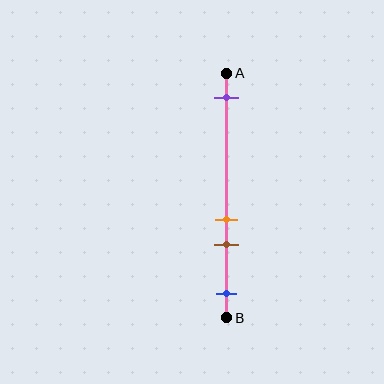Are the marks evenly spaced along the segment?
No, the marks are not evenly spaced.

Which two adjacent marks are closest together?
The orange and brown marks are the closest adjacent pair.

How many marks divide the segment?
There are 4 marks dividing the segment.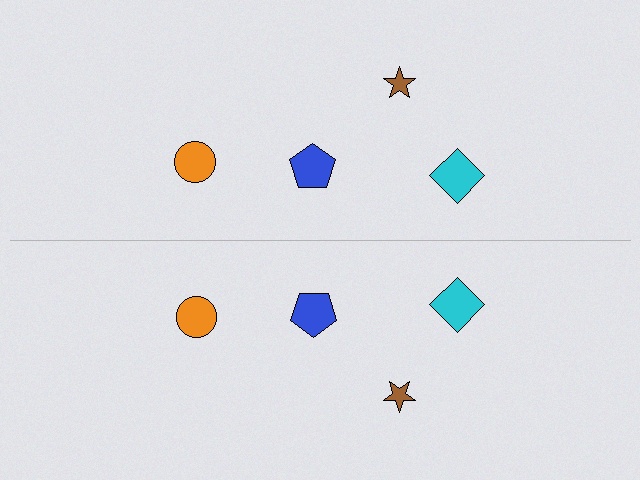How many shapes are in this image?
There are 8 shapes in this image.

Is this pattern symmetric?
Yes, this pattern has bilateral (reflection) symmetry.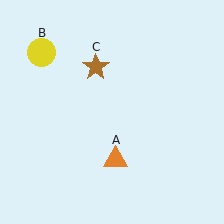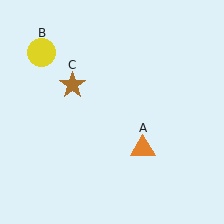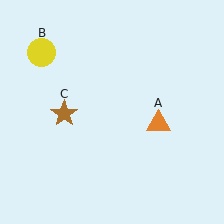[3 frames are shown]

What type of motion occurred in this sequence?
The orange triangle (object A), brown star (object C) rotated counterclockwise around the center of the scene.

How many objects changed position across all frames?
2 objects changed position: orange triangle (object A), brown star (object C).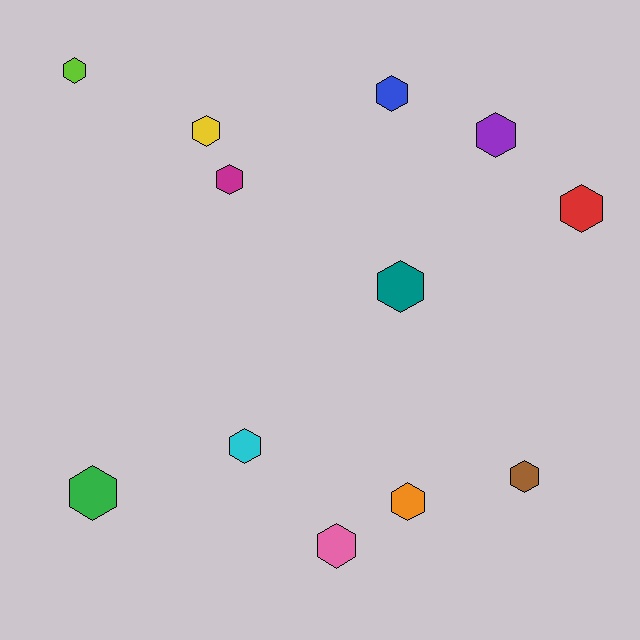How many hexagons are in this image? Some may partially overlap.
There are 12 hexagons.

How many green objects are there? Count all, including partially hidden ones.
There is 1 green object.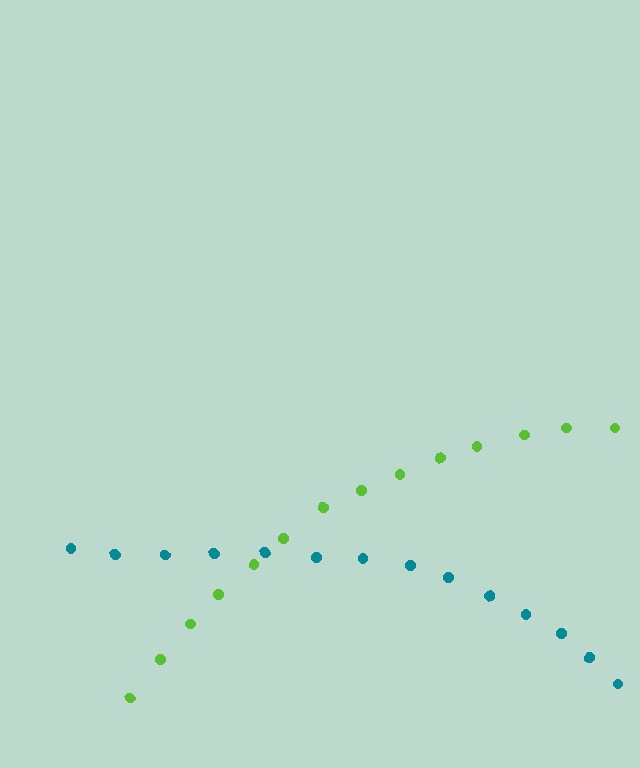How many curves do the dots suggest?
There are 2 distinct paths.